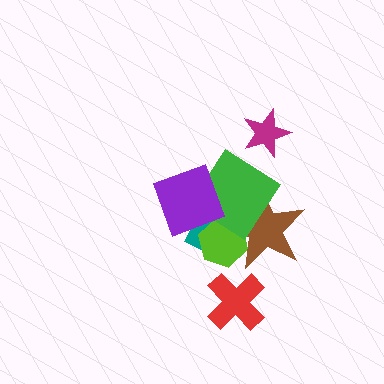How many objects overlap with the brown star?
3 objects overlap with the brown star.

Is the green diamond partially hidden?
Yes, it is partially covered by another shape.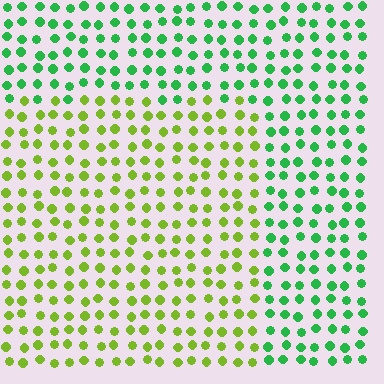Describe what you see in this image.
The image is filled with small green elements in a uniform arrangement. A rectangle-shaped region is visible where the elements are tinted to a slightly different hue, forming a subtle color boundary.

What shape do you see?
I see a rectangle.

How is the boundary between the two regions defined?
The boundary is defined purely by a slight shift in hue (about 48 degrees). Spacing, size, and orientation are identical on both sides.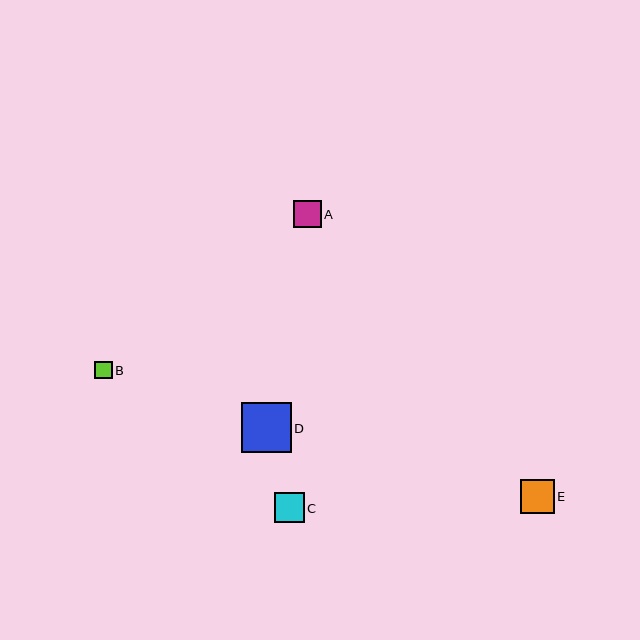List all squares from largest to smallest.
From largest to smallest: D, E, C, A, B.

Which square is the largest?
Square D is the largest with a size of approximately 50 pixels.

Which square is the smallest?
Square B is the smallest with a size of approximately 17 pixels.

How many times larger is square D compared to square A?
Square D is approximately 1.8 times the size of square A.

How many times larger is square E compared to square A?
Square E is approximately 1.2 times the size of square A.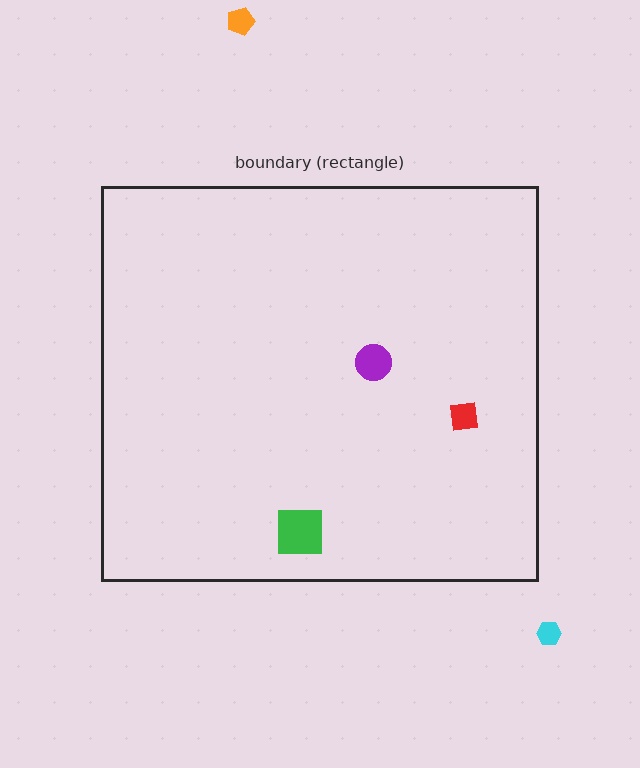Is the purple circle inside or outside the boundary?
Inside.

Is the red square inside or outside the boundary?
Inside.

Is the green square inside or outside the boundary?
Inside.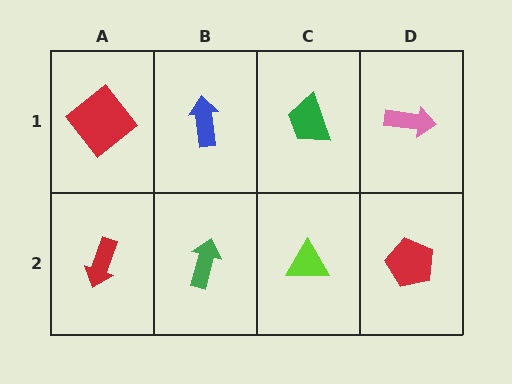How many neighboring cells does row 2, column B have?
3.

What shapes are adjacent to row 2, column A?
A red diamond (row 1, column A), a green arrow (row 2, column B).